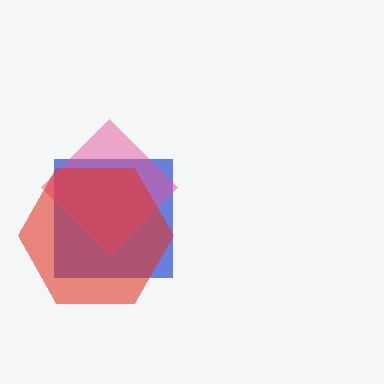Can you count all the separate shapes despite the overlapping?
Yes, there are 3 separate shapes.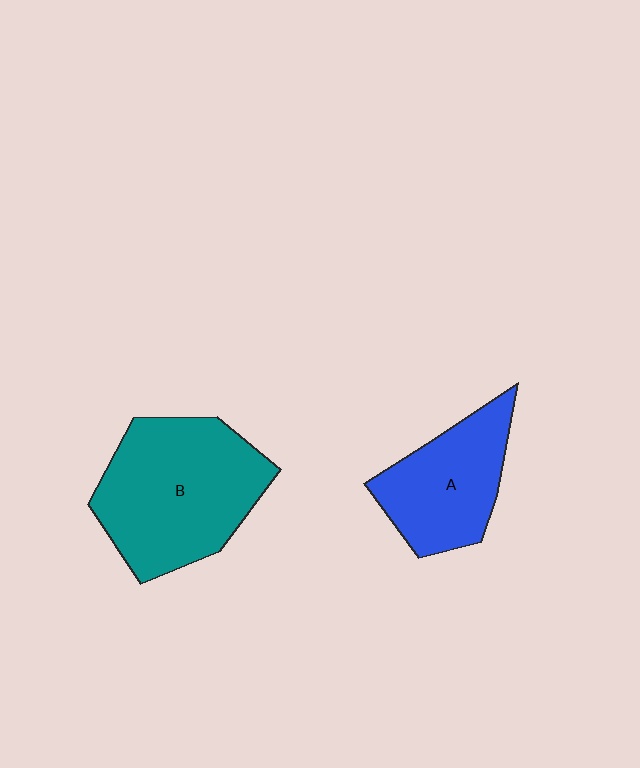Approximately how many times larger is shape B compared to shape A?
Approximately 1.5 times.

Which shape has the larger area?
Shape B (teal).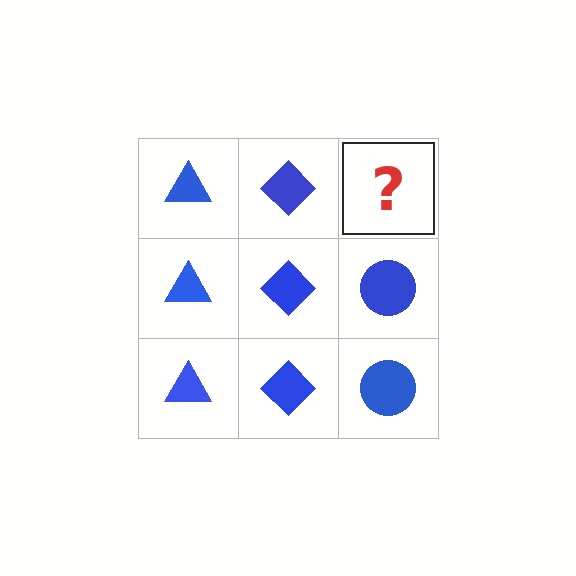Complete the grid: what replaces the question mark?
The question mark should be replaced with a blue circle.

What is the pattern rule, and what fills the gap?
The rule is that each column has a consistent shape. The gap should be filled with a blue circle.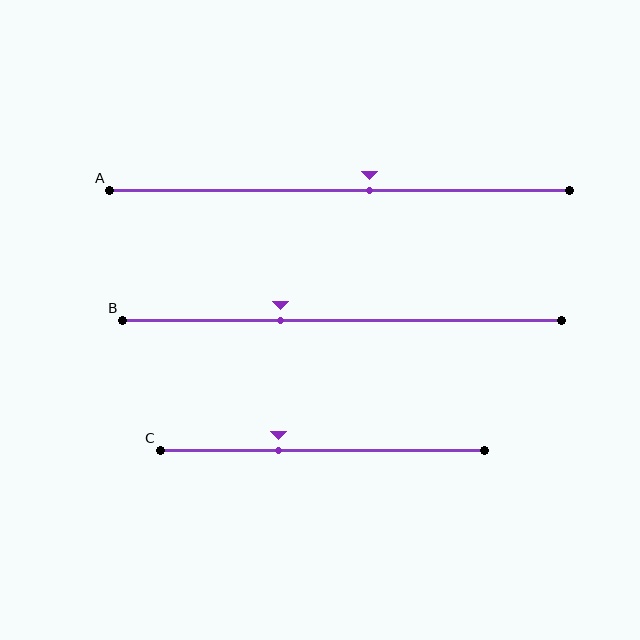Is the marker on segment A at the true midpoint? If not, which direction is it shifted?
No, the marker on segment A is shifted to the right by about 6% of the segment length.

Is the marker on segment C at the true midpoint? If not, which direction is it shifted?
No, the marker on segment C is shifted to the left by about 13% of the segment length.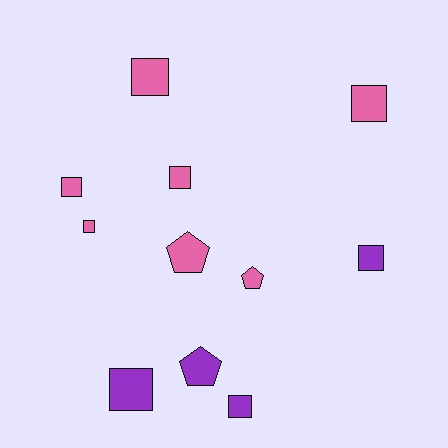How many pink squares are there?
There are 5 pink squares.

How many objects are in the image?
There are 11 objects.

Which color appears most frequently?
Pink, with 7 objects.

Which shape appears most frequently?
Square, with 8 objects.